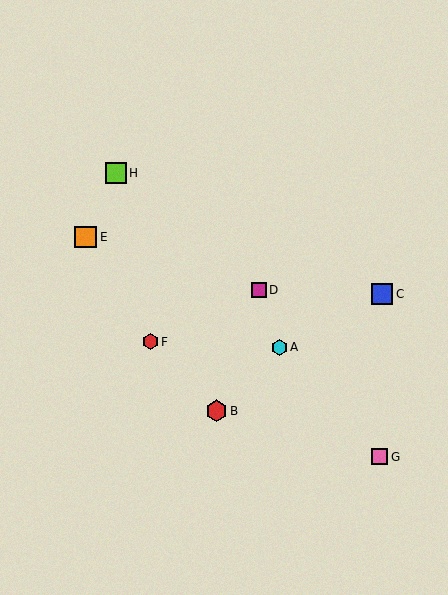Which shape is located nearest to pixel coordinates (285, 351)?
The cyan hexagon (labeled A) at (279, 347) is nearest to that location.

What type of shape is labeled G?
Shape G is a pink square.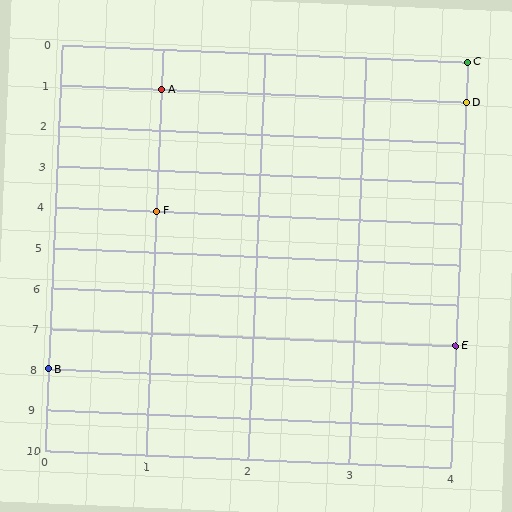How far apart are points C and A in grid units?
Points C and A are 3 columns and 1 row apart (about 3.2 grid units diagonally).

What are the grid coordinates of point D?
Point D is at grid coordinates (4, 1).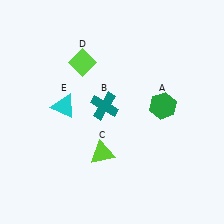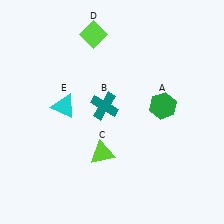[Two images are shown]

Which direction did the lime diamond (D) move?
The lime diamond (D) moved up.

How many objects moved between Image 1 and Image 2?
1 object moved between the two images.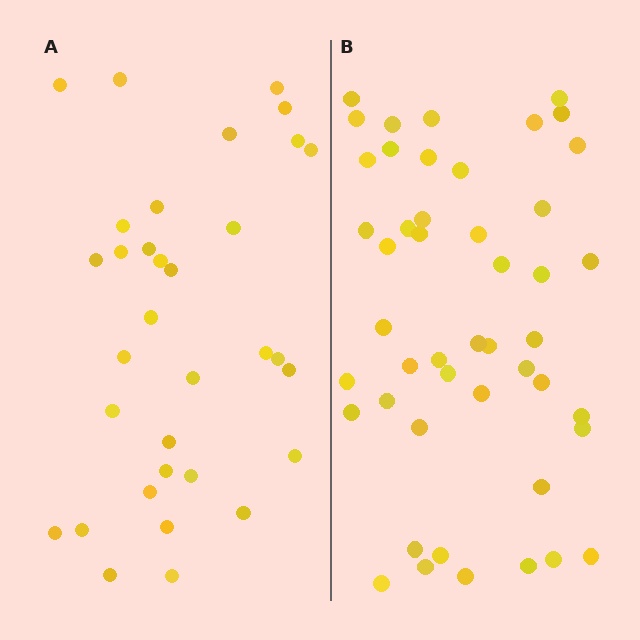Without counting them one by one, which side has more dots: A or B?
Region B (the right region) has more dots.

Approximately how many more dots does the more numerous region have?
Region B has approximately 15 more dots than region A.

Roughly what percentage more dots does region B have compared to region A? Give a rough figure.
About 40% more.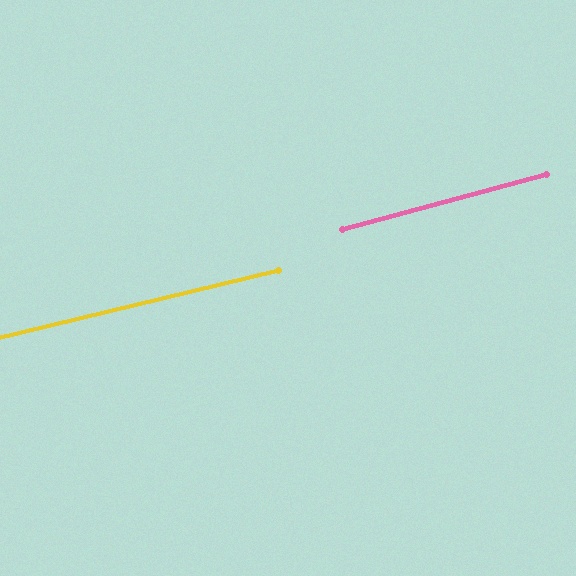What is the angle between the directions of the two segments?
Approximately 1 degree.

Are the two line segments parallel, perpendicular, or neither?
Parallel — their directions differ by only 1.5°.